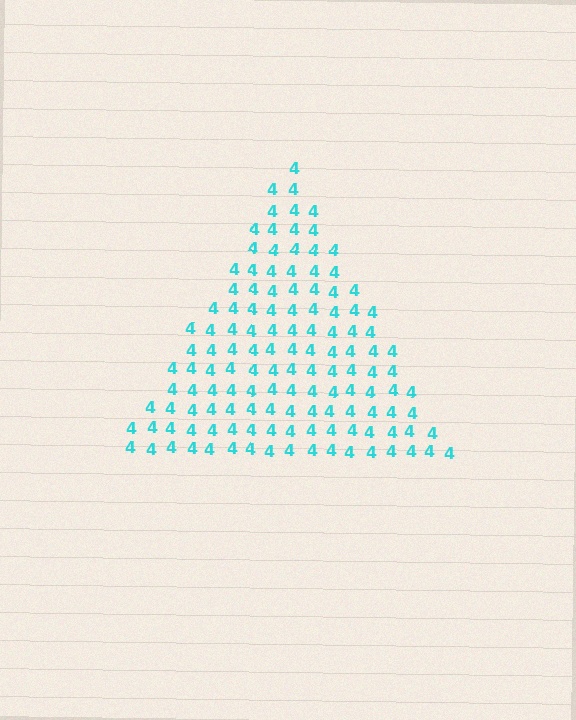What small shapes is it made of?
It is made of small digit 4's.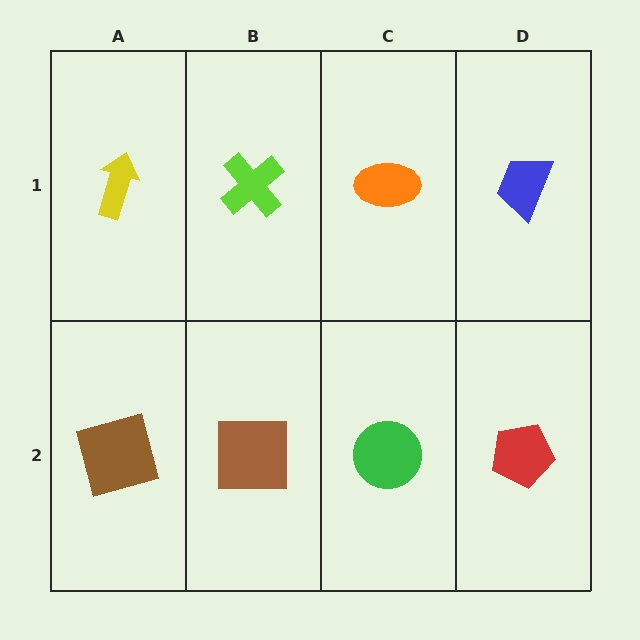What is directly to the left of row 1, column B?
A yellow arrow.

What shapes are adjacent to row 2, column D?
A blue trapezoid (row 1, column D), a green circle (row 2, column C).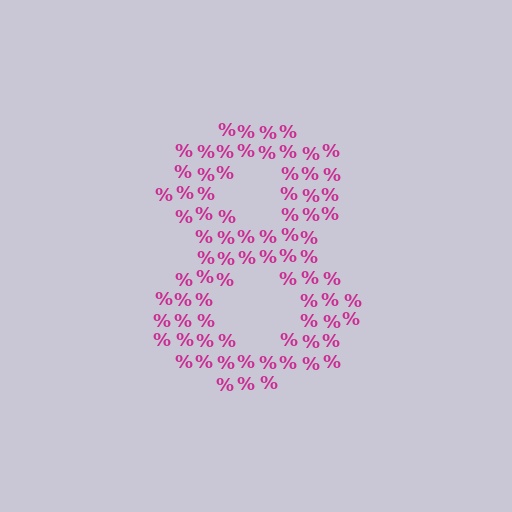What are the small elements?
The small elements are percent signs.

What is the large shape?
The large shape is the digit 8.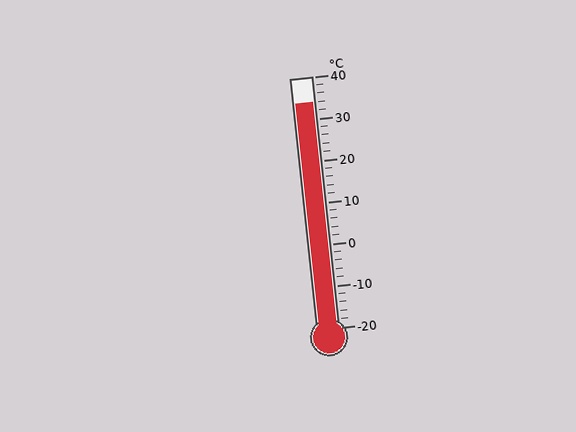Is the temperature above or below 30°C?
The temperature is above 30°C.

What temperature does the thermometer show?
The thermometer shows approximately 34°C.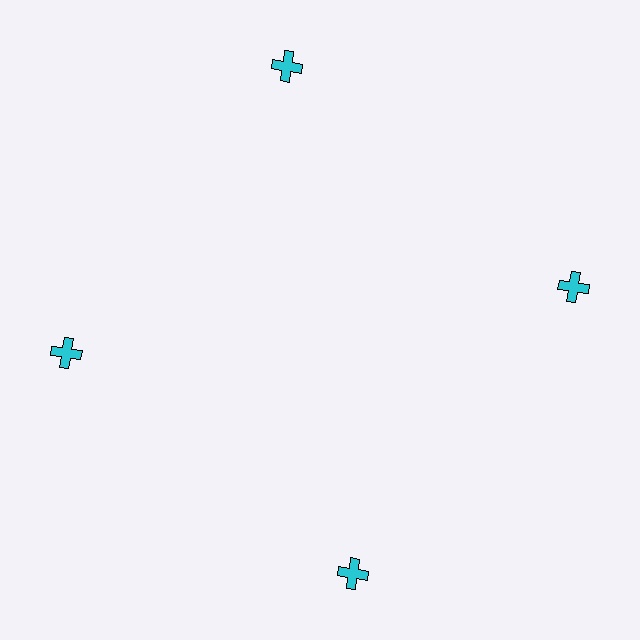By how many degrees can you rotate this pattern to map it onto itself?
The pattern maps onto itself every 90 degrees of rotation.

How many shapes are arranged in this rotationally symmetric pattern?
There are 4 shapes, arranged in 4 groups of 1.